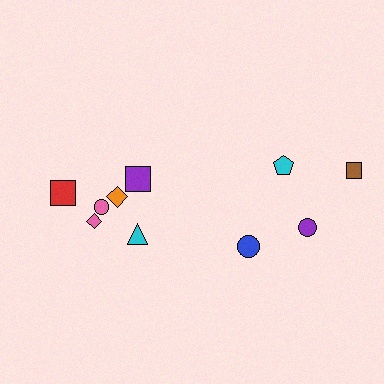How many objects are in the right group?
There are 4 objects.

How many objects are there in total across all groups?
There are 10 objects.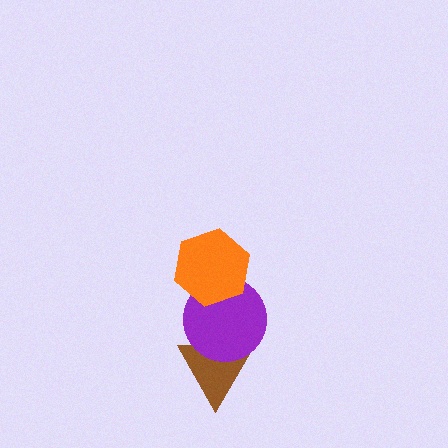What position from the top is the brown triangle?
The brown triangle is 3rd from the top.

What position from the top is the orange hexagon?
The orange hexagon is 1st from the top.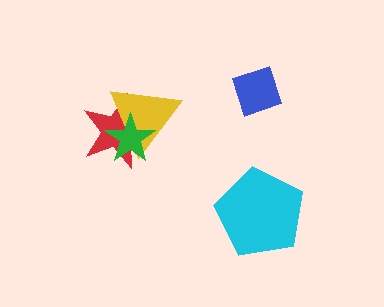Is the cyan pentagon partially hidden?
No, no other shape covers it.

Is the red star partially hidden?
Yes, it is partially covered by another shape.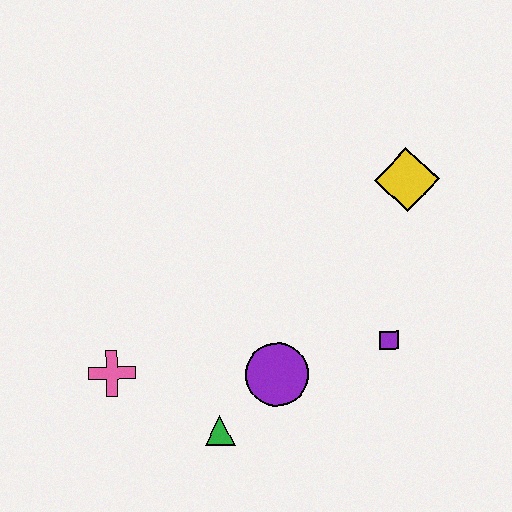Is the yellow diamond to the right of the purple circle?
Yes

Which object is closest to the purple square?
The purple circle is closest to the purple square.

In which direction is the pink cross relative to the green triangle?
The pink cross is to the left of the green triangle.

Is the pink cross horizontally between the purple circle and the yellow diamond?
No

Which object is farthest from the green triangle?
The yellow diamond is farthest from the green triangle.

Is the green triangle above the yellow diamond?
No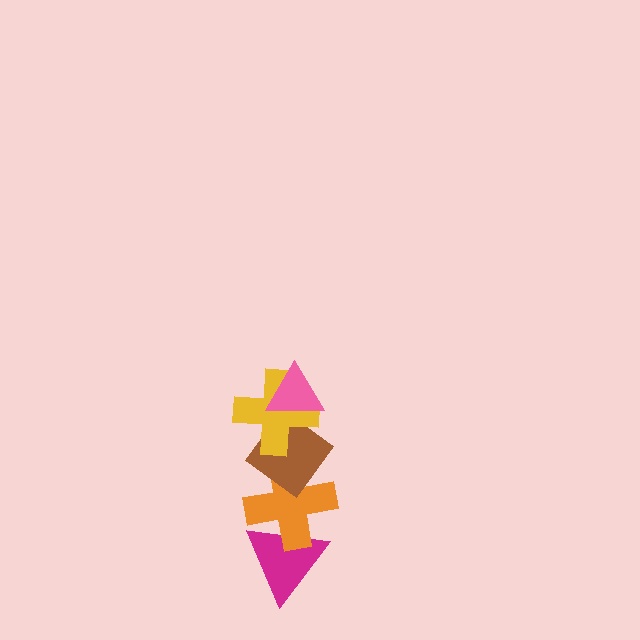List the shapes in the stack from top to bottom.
From top to bottom: the pink triangle, the yellow cross, the brown diamond, the orange cross, the magenta triangle.